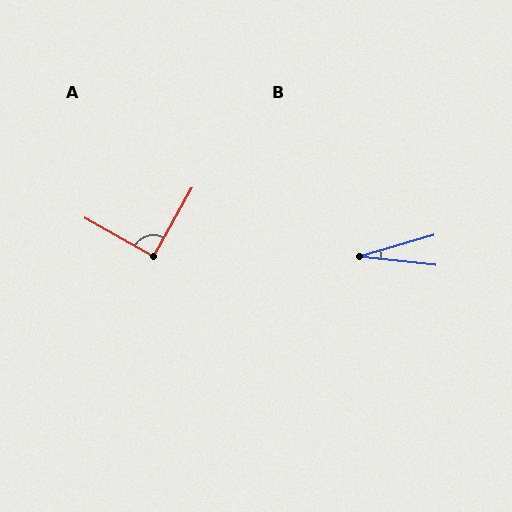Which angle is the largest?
A, at approximately 90 degrees.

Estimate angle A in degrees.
Approximately 90 degrees.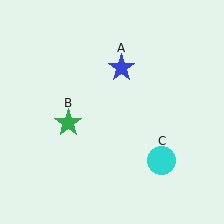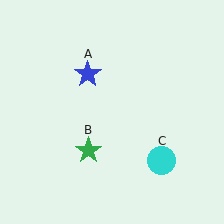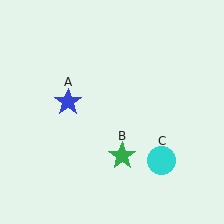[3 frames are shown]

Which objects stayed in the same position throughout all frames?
Cyan circle (object C) remained stationary.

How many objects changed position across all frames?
2 objects changed position: blue star (object A), green star (object B).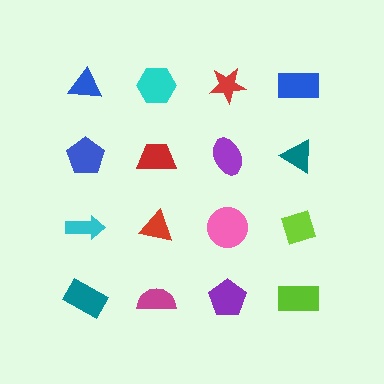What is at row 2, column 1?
A blue pentagon.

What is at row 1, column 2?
A cyan hexagon.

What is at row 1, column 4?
A blue rectangle.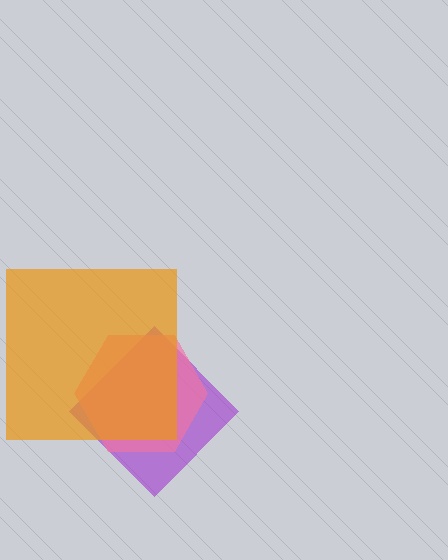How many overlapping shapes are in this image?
There are 3 overlapping shapes in the image.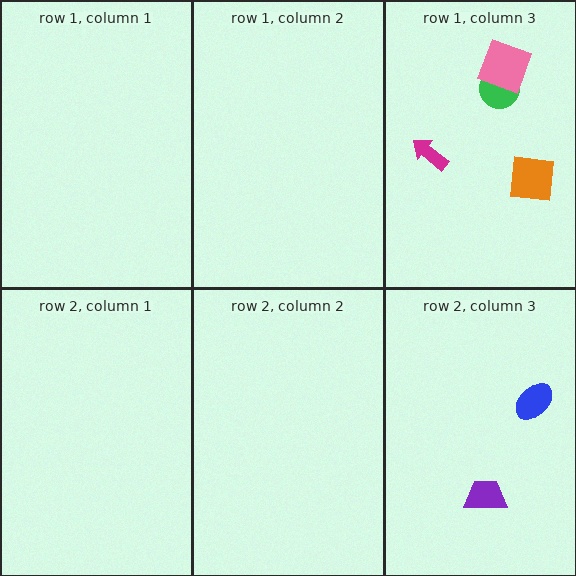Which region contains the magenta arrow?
The row 1, column 3 region.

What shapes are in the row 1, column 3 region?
The magenta arrow, the green circle, the orange square, the pink diamond.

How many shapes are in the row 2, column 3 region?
2.